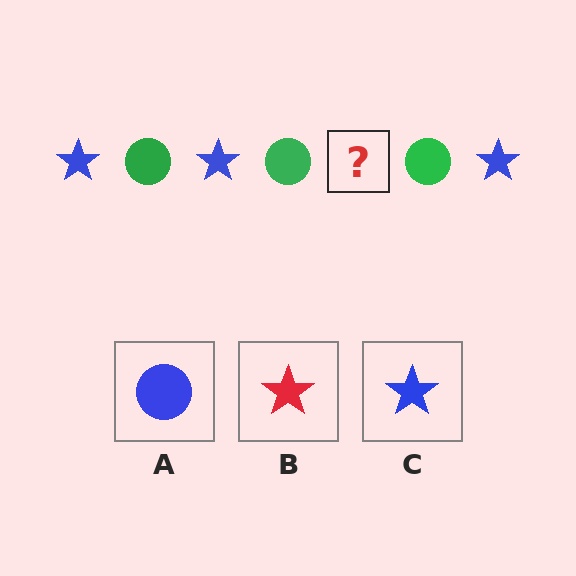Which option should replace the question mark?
Option C.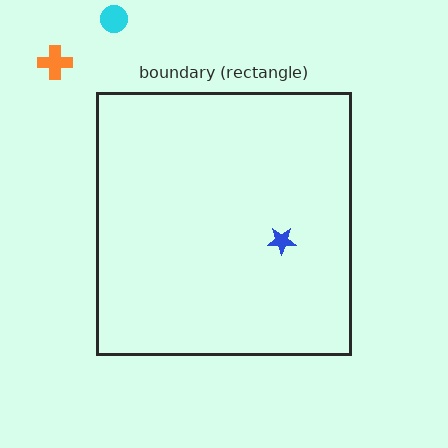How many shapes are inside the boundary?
1 inside, 2 outside.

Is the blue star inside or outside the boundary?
Inside.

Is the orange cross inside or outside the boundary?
Outside.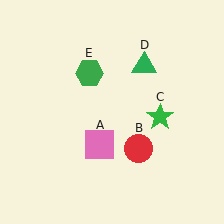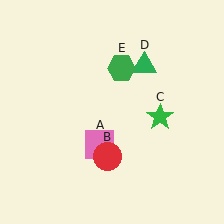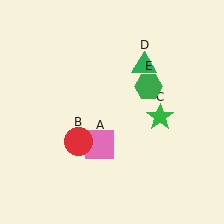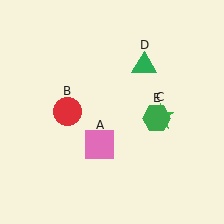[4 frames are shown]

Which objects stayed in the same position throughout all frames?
Pink square (object A) and green star (object C) and green triangle (object D) remained stationary.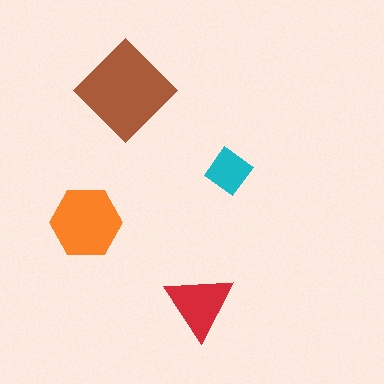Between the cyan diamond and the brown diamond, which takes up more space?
The brown diamond.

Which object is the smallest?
The cyan diamond.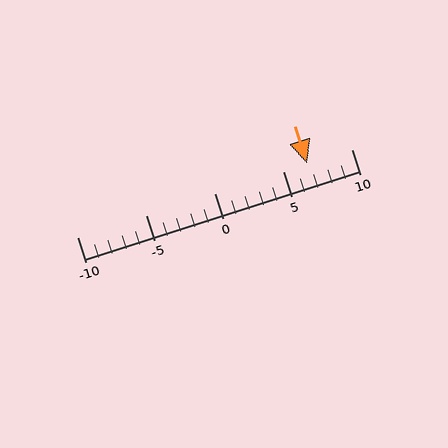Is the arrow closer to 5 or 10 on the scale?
The arrow is closer to 5.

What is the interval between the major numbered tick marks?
The major tick marks are spaced 5 units apart.